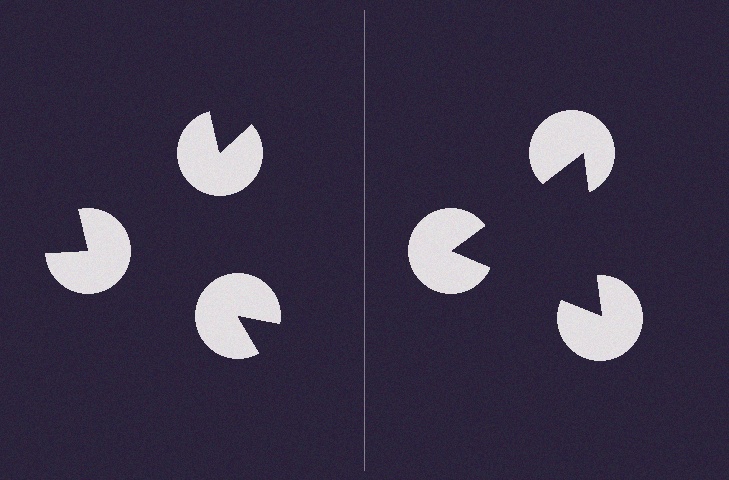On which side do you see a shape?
An illusory triangle appears on the right side. On the left side the wedge cuts are rotated, so no coherent shape forms.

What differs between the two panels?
The pac-man discs are positioned identically on both sides; only the wedge orientations differ. On the right they align to a triangle; on the left they are misaligned.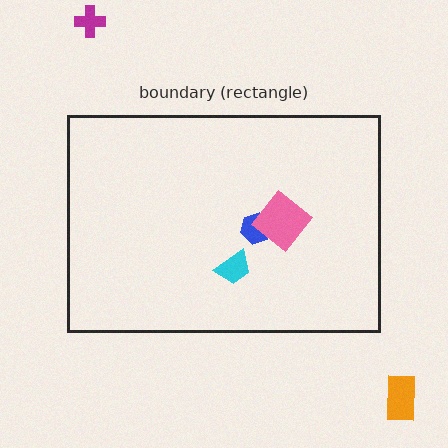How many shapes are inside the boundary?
3 inside, 2 outside.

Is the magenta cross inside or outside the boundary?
Outside.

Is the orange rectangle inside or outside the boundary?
Outside.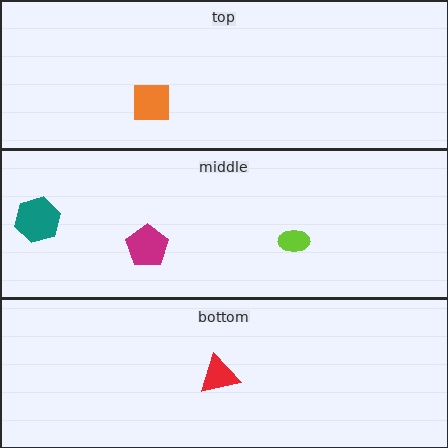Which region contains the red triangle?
The bottom region.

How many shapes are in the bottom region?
1.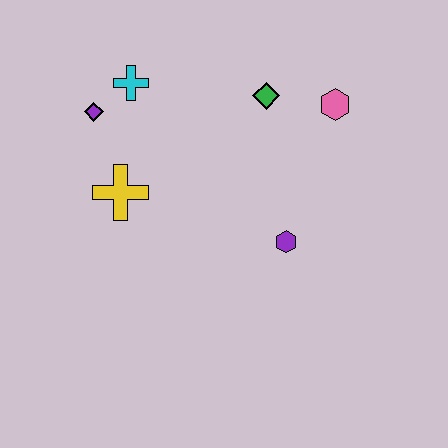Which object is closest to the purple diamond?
The cyan cross is closest to the purple diamond.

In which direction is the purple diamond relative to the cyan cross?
The purple diamond is to the left of the cyan cross.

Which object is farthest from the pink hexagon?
The purple diamond is farthest from the pink hexagon.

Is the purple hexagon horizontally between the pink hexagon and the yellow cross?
Yes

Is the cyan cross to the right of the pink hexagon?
No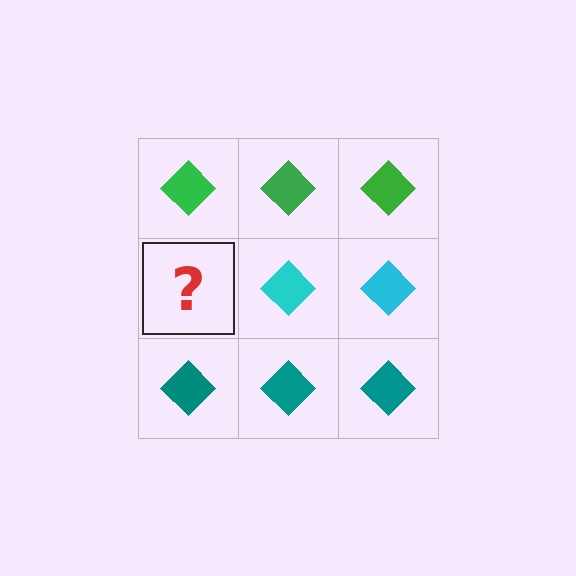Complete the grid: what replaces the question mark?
The question mark should be replaced with a cyan diamond.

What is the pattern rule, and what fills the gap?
The rule is that each row has a consistent color. The gap should be filled with a cyan diamond.